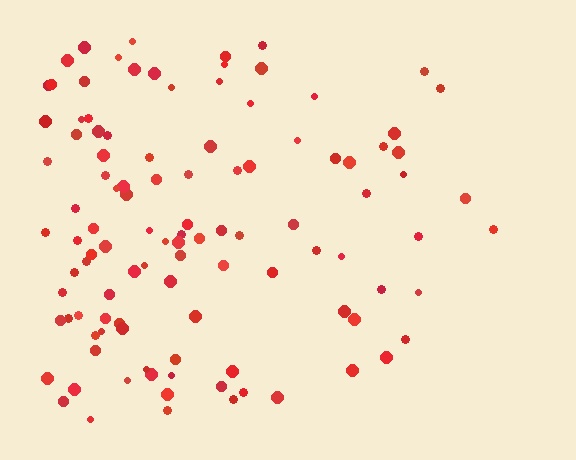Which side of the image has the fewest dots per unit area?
The right.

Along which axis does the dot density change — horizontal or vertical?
Horizontal.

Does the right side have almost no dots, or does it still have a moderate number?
Still a moderate number, just noticeably fewer than the left.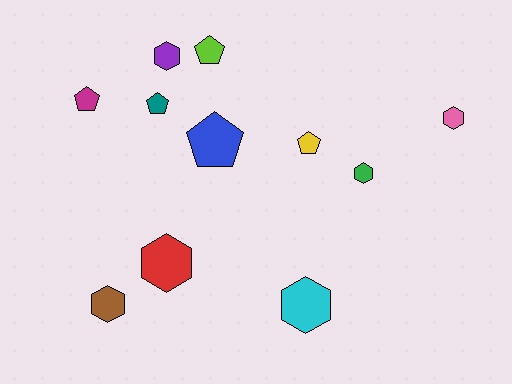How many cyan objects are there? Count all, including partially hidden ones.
There is 1 cyan object.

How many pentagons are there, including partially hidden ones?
There are 5 pentagons.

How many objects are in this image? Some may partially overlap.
There are 11 objects.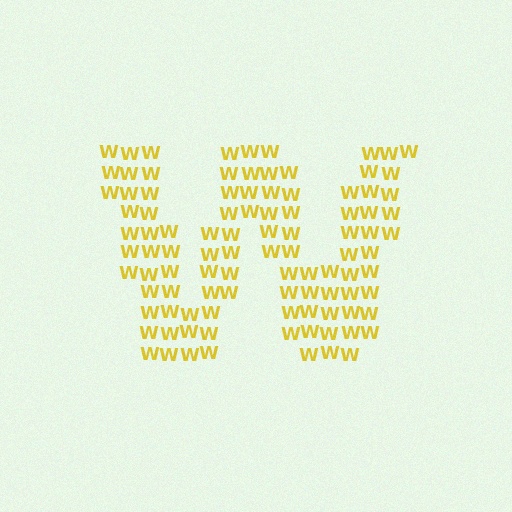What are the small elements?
The small elements are letter W's.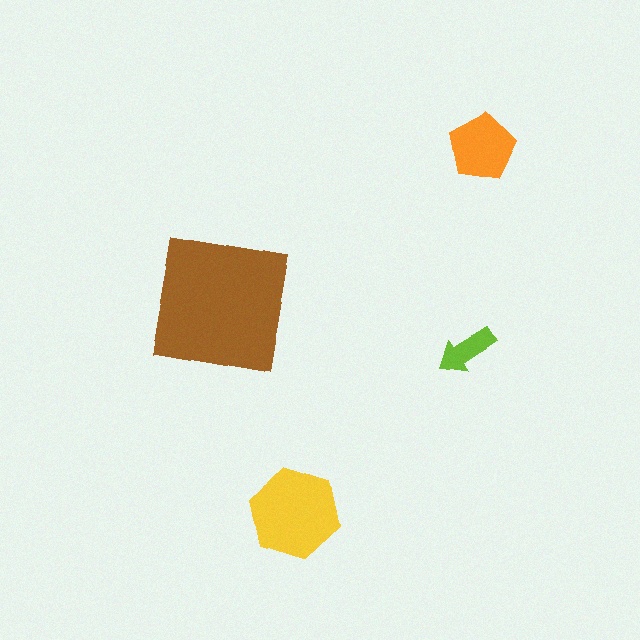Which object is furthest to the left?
The brown square is leftmost.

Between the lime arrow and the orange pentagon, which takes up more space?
The orange pentagon.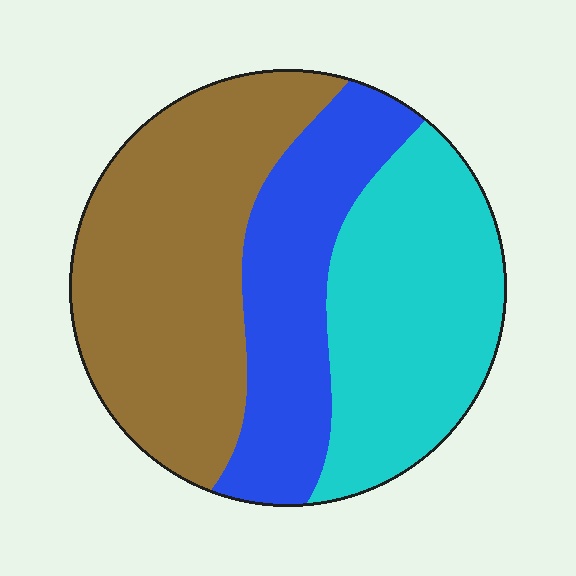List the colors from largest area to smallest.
From largest to smallest: brown, cyan, blue.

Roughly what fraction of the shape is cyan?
Cyan covers about 35% of the shape.